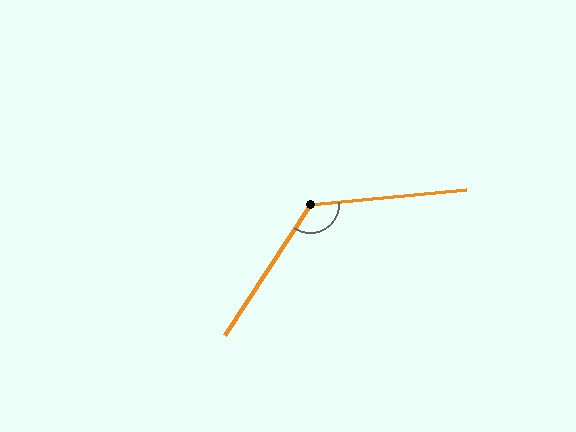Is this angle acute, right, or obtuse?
It is obtuse.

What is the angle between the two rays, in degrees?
Approximately 129 degrees.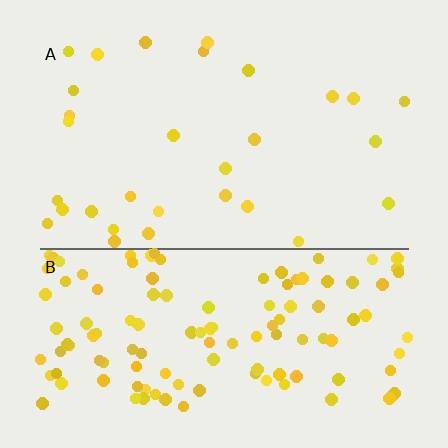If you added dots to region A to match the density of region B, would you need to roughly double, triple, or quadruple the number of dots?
Approximately quadruple.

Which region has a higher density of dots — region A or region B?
B (the bottom).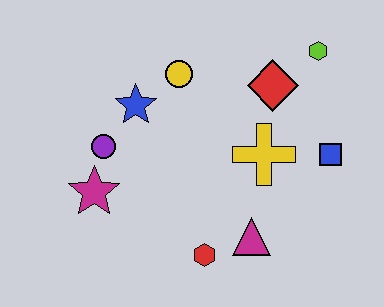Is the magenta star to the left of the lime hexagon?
Yes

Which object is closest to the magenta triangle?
The red hexagon is closest to the magenta triangle.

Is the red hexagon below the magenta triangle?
Yes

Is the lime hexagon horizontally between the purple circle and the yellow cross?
No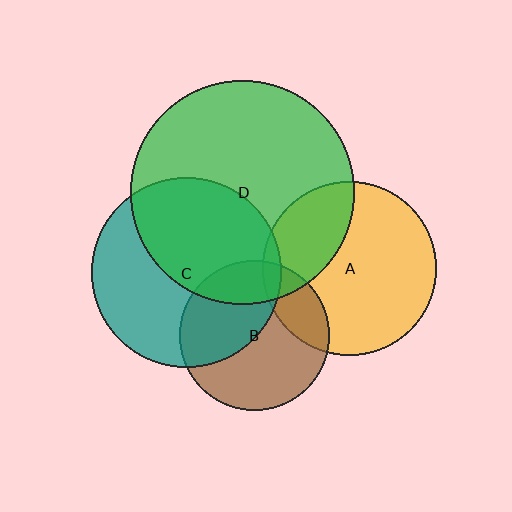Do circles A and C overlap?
Yes.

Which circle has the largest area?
Circle D (green).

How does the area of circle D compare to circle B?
Approximately 2.2 times.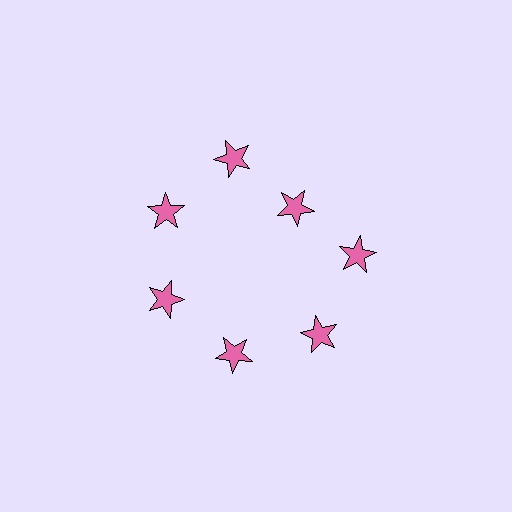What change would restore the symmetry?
The symmetry would be restored by moving it outward, back onto the ring so that all 7 stars sit at equal angles and equal distance from the center.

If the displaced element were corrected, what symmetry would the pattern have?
It would have 7-fold rotational symmetry — the pattern would map onto itself every 51 degrees.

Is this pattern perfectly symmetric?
No. The 7 pink stars are arranged in a ring, but one element near the 1 o'clock position is pulled inward toward the center, breaking the 7-fold rotational symmetry.